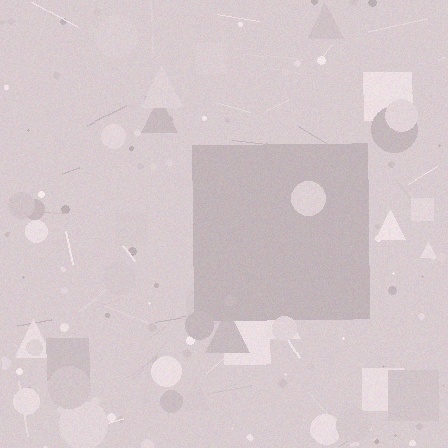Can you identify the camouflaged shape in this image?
The camouflaged shape is a square.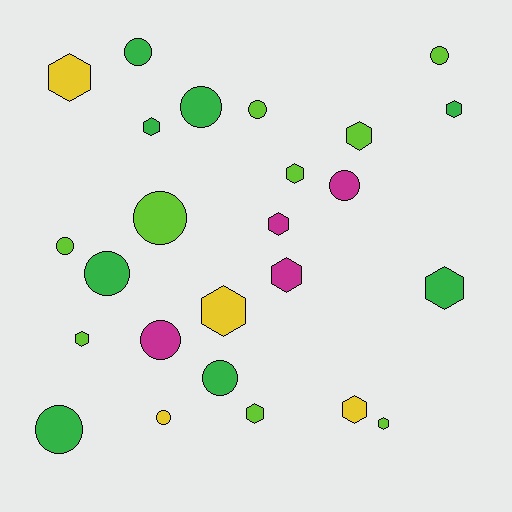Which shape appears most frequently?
Hexagon, with 13 objects.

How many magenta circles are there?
There are 2 magenta circles.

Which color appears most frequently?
Lime, with 9 objects.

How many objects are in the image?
There are 25 objects.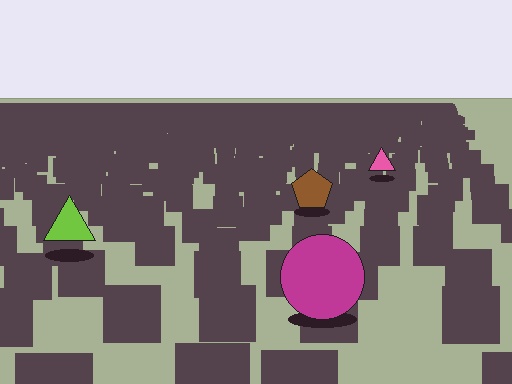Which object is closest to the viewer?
The magenta circle is closest. The texture marks near it are larger and more spread out.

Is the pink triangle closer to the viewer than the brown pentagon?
No. The brown pentagon is closer — you can tell from the texture gradient: the ground texture is coarser near it.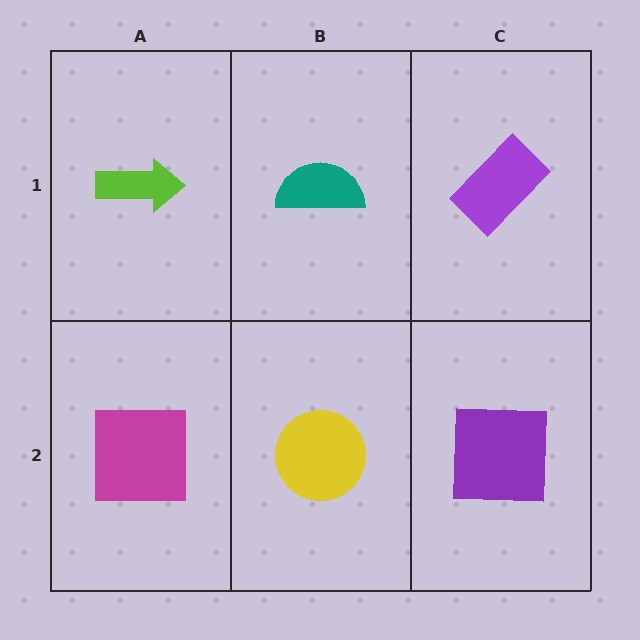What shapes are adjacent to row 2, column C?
A purple rectangle (row 1, column C), a yellow circle (row 2, column B).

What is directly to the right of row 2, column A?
A yellow circle.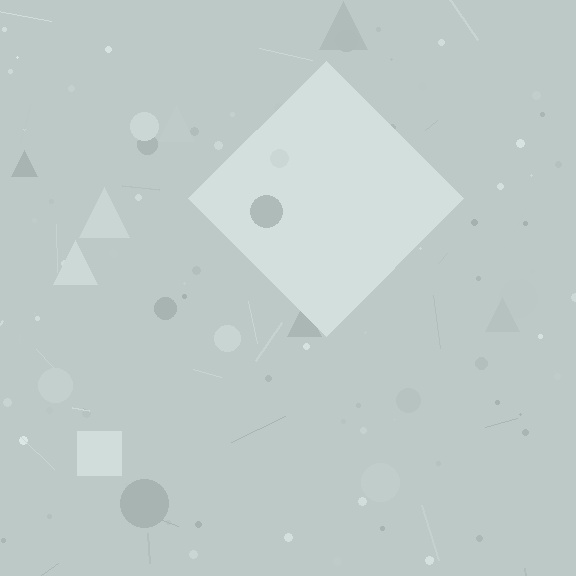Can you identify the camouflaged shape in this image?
The camouflaged shape is a diamond.